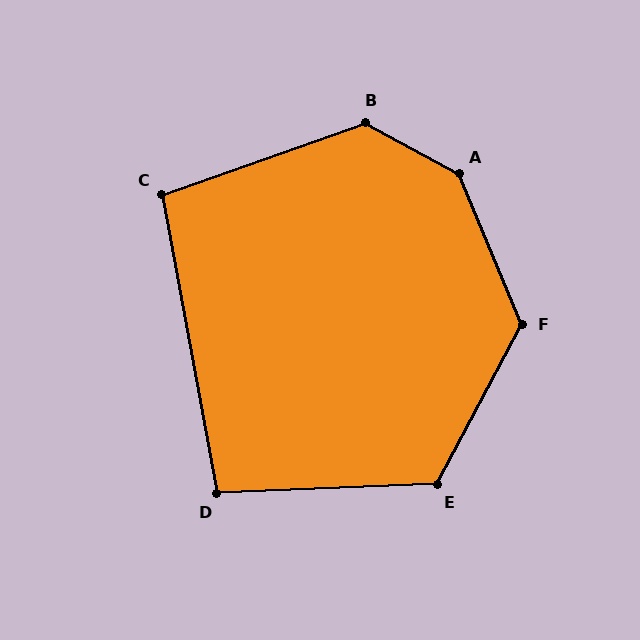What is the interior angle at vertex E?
Approximately 120 degrees (obtuse).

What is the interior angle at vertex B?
Approximately 132 degrees (obtuse).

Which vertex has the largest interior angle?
A, at approximately 141 degrees.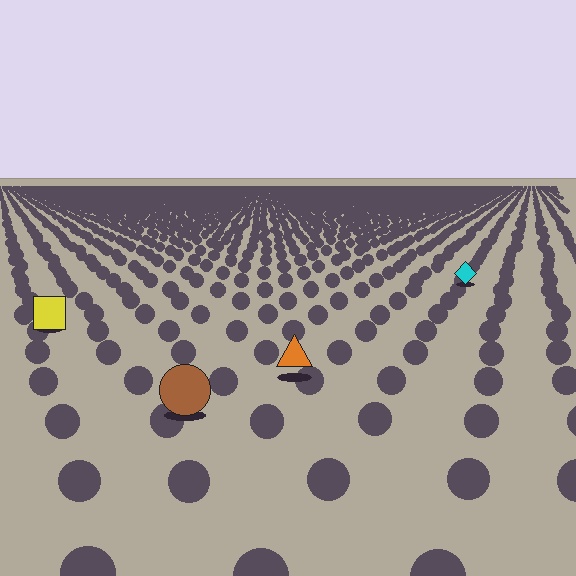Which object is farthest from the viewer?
The cyan diamond is farthest from the viewer. It appears smaller and the ground texture around it is denser.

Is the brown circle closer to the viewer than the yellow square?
Yes. The brown circle is closer — you can tell from the texture gradient: the ground texture is coarser near it.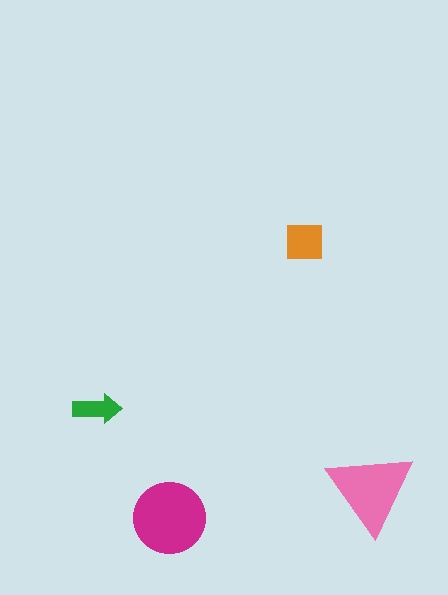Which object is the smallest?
The green arrow.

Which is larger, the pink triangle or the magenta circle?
The magenta circle.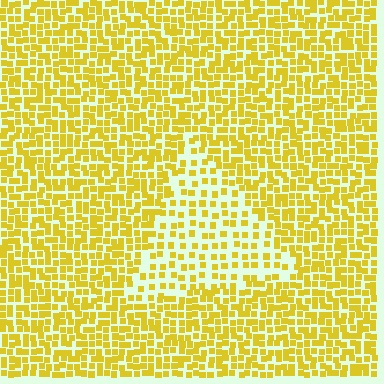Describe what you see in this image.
The image contains small yellow elements arranged at two different densities. A triangle-shaped region is visible where the elements are less densely packed than the surrounding area.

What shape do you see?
I see a triangle.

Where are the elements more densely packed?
The elements are more densely packed outside the triangle boundary.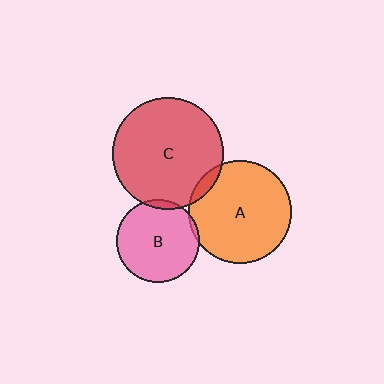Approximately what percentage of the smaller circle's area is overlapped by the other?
Approximately 5%.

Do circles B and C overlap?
Yes.